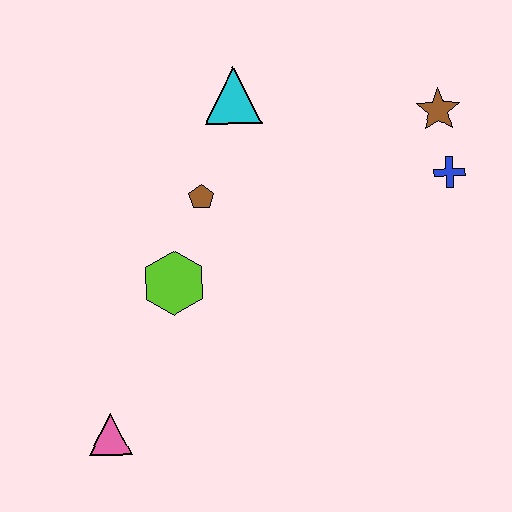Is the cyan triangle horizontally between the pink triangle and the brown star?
Yes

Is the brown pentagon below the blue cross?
Yes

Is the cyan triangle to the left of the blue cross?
Yes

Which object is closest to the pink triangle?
The lime hexagon is closest to the pink triangle.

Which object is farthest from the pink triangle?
The brown star is farthest from the pink triangle.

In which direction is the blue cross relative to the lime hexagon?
The blue cross is to the right of the lime hexagon.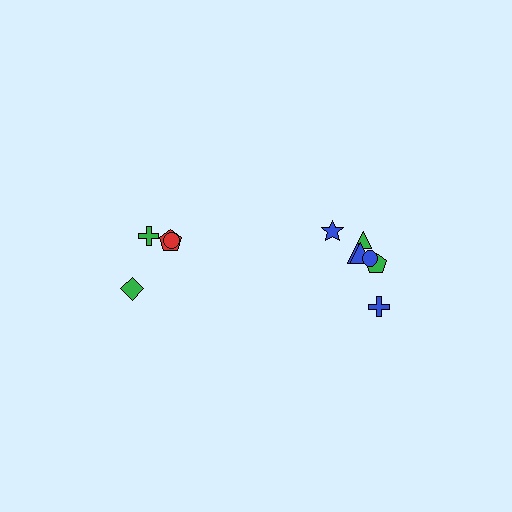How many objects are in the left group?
There are 4 objects.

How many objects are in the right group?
There are 7 objects.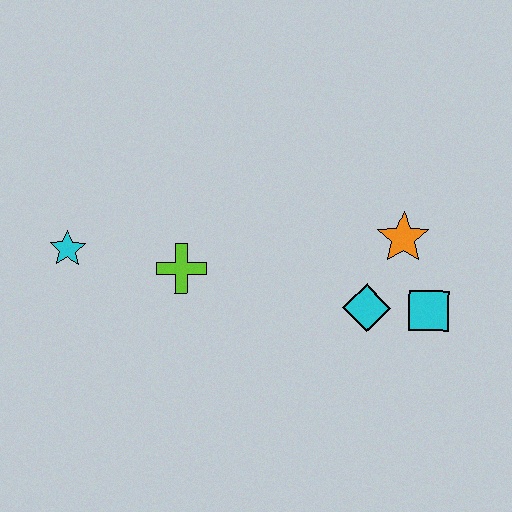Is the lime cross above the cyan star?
No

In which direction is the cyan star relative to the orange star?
The cyan star is to the left of the orange star.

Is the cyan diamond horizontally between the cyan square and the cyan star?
Yes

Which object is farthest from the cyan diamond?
The cyan star is farthest from the cyan diamond.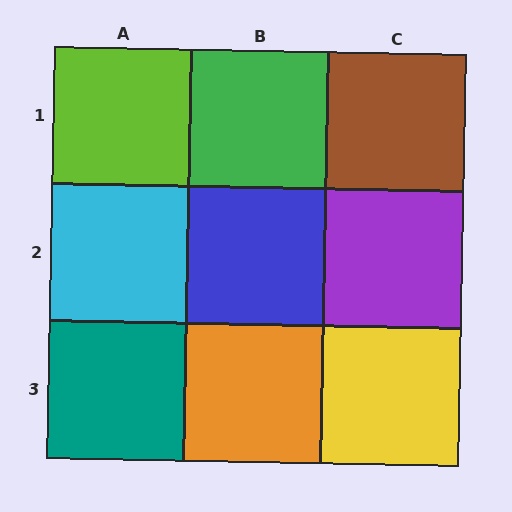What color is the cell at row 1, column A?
Lime.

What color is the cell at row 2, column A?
Cyan.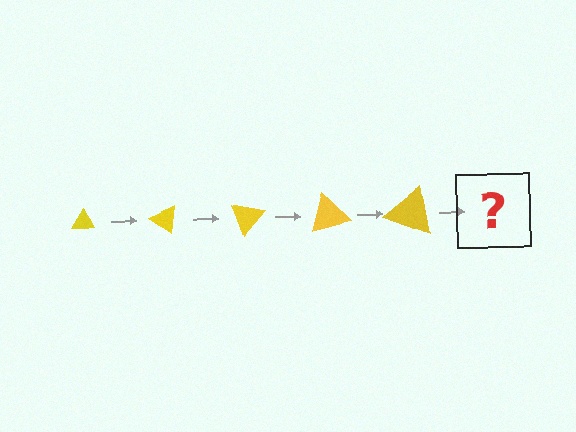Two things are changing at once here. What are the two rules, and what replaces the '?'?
The two rules are that the triangle grows larger each step and it rotates 35 degrees each step. The '?' should be a triangle, larger than the previous one and rotated 175 degrees from the start.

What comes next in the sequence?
The next element should be a triangle, larger than the previous one and rotated 175 degrees from the start.